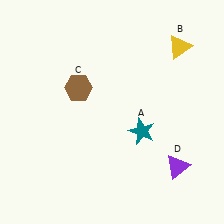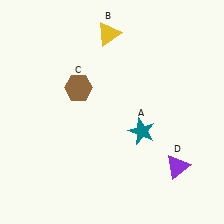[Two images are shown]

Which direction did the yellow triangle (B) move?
The yellow triangle (B) moved left.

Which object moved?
The yellow triangle (B) moved left.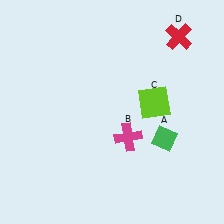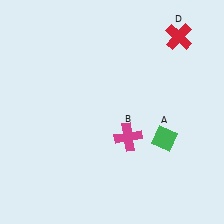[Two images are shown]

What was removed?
The lime square (C) was removed in Image 2.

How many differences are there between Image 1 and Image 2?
There is 1 difference between the two images.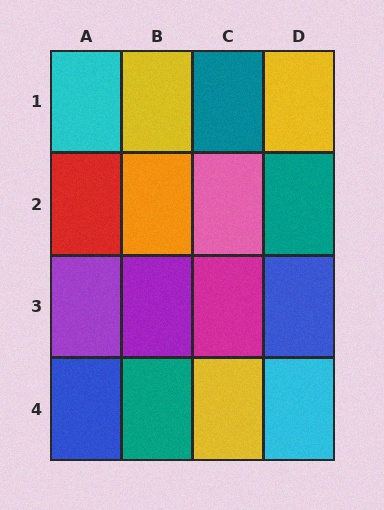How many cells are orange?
1 cell is orange.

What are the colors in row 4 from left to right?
Blue, teal, yellow, cyan.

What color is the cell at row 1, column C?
Teal.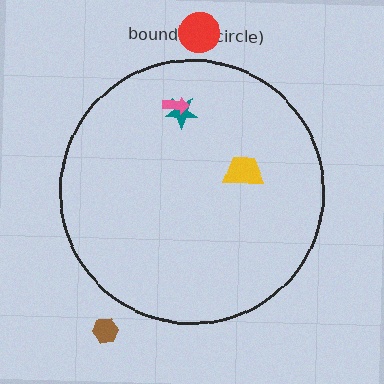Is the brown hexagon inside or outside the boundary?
Outside.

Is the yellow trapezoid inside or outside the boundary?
Inside.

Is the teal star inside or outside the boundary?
Inside.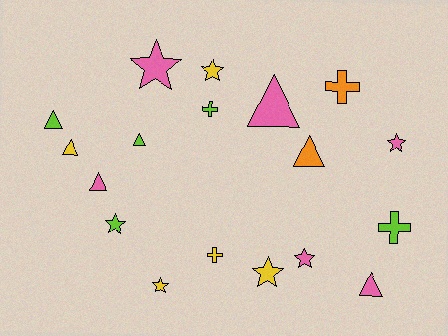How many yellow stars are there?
There are 3 yellow stars.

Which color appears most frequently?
Pink, with 6 objects.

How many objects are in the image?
There are 18 objects.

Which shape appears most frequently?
Triangle, with 7 objects.